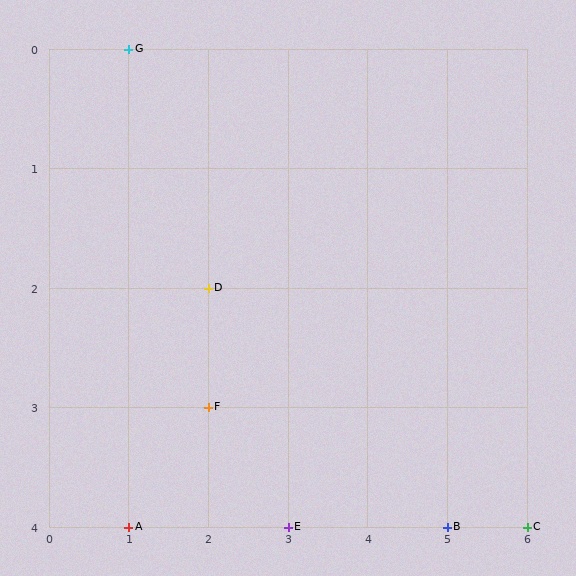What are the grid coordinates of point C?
Point C is at grid coordinates (6, 4).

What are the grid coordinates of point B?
Point B is at grid coordinates (5, 4).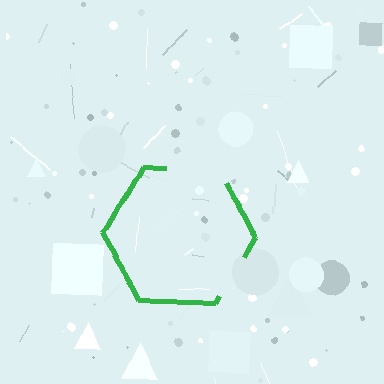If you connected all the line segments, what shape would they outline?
They would outline a hexagon.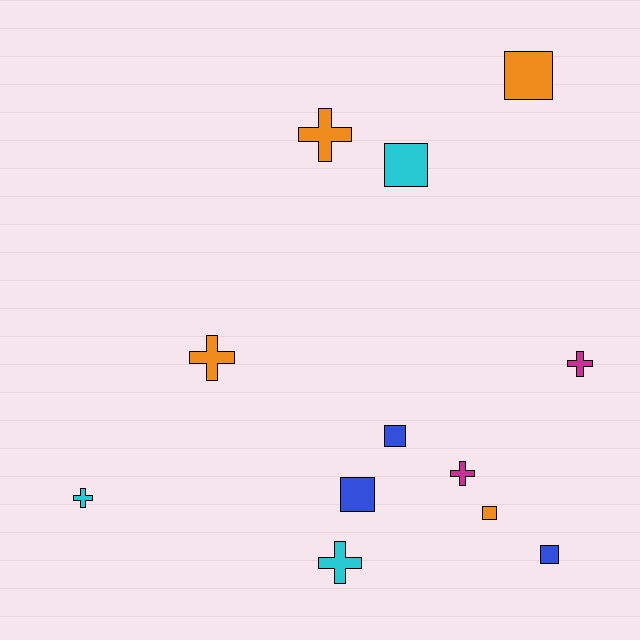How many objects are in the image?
There are 12 objects.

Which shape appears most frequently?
Square, with 6 objects.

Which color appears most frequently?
Orange, with 4 objects.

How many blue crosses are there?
There are no blue crosses.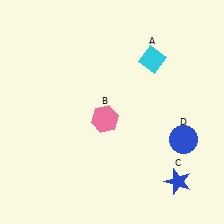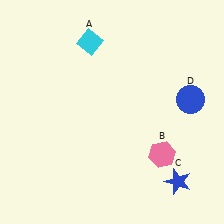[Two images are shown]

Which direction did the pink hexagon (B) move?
The pink hexagon (B) moved right.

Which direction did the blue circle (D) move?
The blue circle (D) moved up.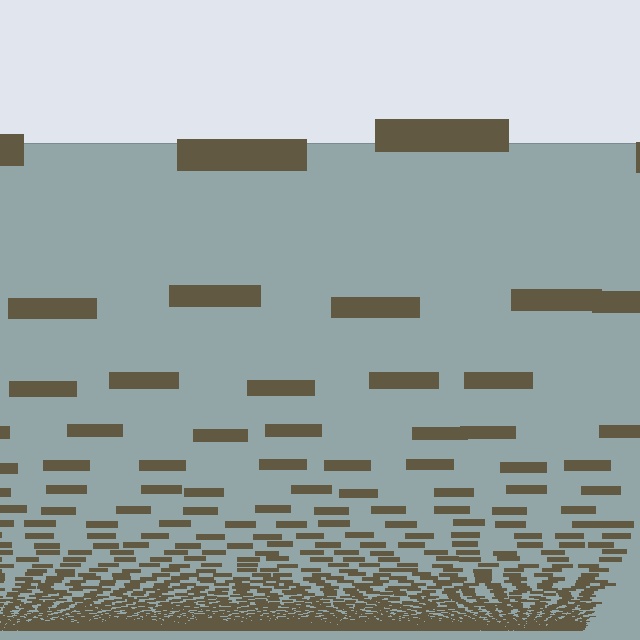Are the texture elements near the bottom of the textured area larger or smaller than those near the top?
Smaller. The gradient is inverted — elements near the bottom are smaller and denser.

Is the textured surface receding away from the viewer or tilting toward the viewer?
The surface appears to tilt toward the viewer. Texture elements get larger and sparser toward the top.